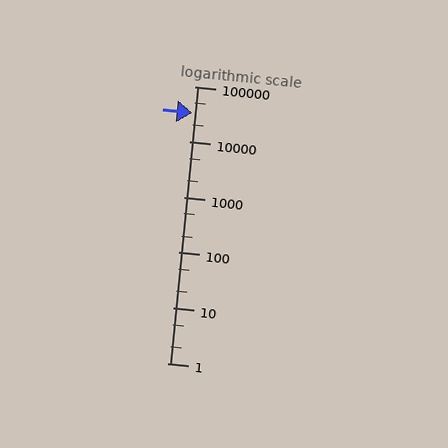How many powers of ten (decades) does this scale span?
The scale spans 5 decades, from 1 to 100000.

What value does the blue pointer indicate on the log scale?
The pointer indicates approximately 34000.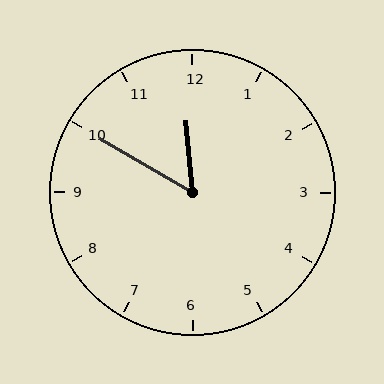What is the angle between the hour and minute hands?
Approximately 55 degrees.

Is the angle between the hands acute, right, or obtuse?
It is acute.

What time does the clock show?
11:50.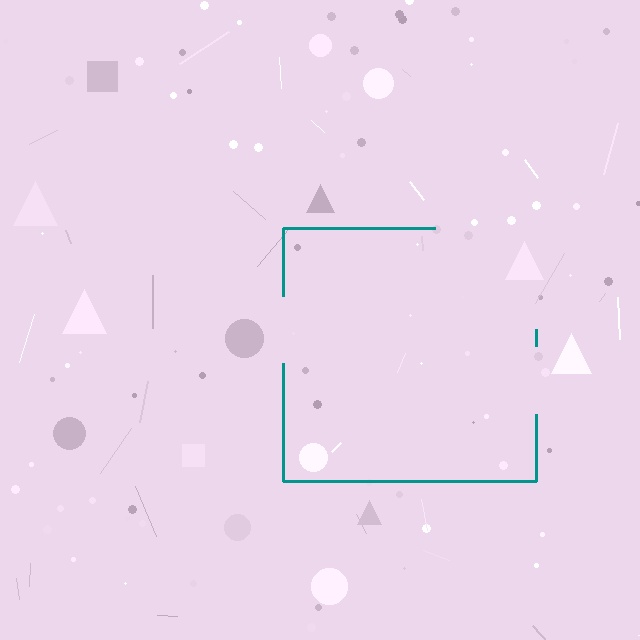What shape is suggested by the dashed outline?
The dashed outline suggests a square.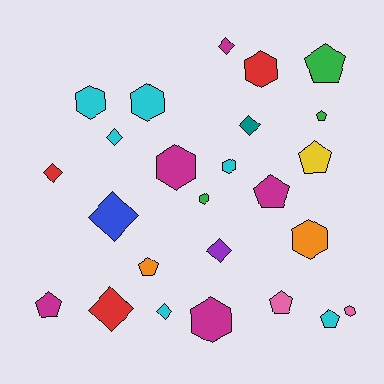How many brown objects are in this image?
There are no brown objects.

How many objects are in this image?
There are 25 objects.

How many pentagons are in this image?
There are 8 pentagons.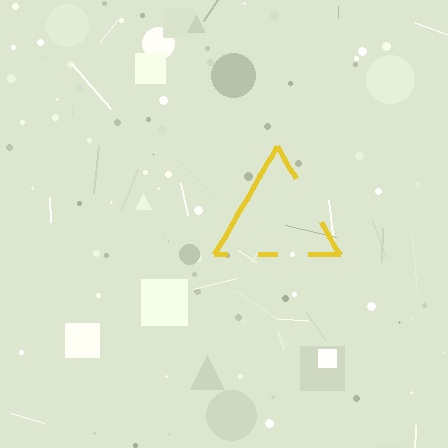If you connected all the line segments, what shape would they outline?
They would outline a triangle.